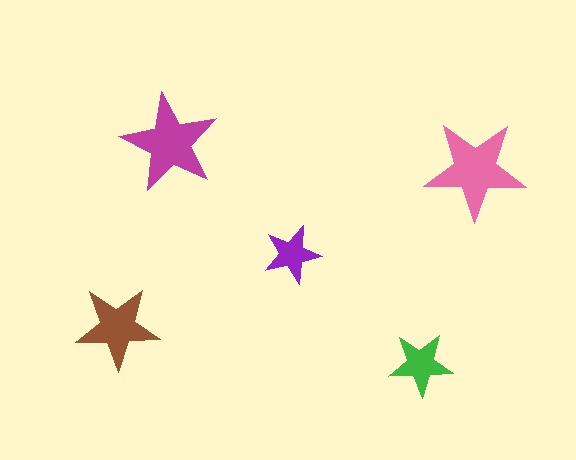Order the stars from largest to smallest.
the pink one, the magenta one, the brown one, the green one, the purple one.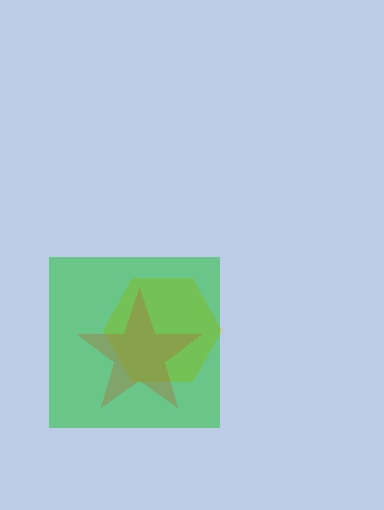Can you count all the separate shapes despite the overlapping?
Yes, there are 3 separate shapes.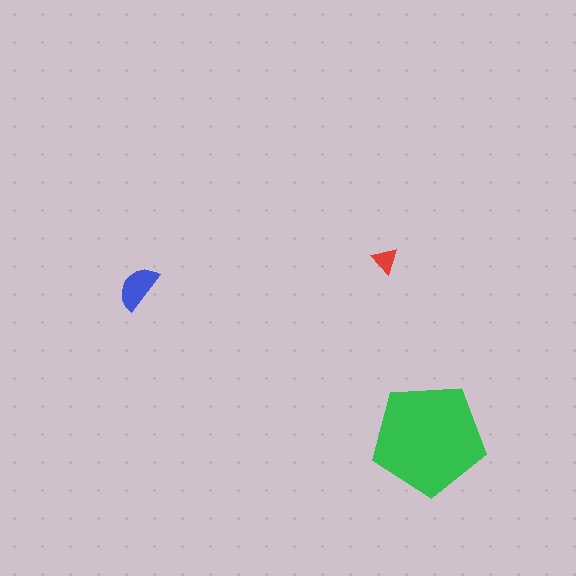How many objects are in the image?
There are 3 objects in the image.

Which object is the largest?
The green pentagon.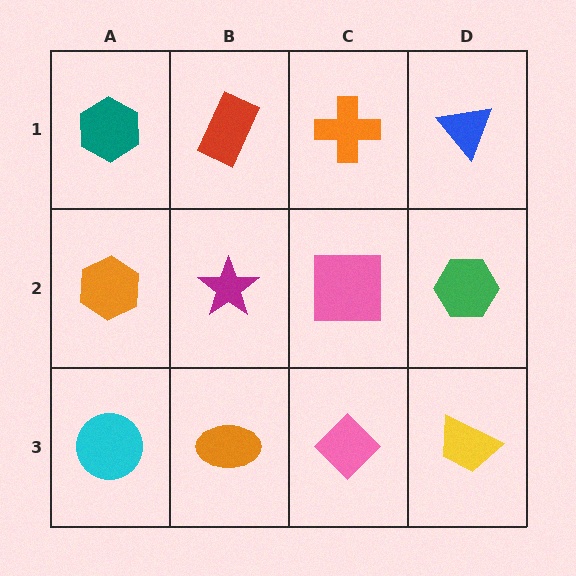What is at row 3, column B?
An orange ellipse.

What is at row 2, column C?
A pink square.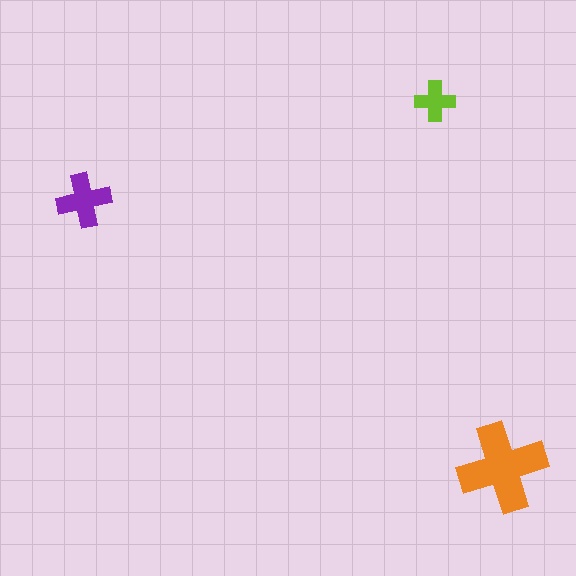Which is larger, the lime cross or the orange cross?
The orange one.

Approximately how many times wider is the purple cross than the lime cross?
About 1.5 times wider.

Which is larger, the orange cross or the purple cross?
The orange one.